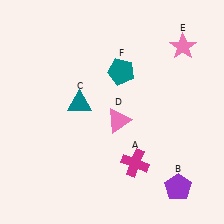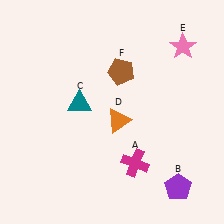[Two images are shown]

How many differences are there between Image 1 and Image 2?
There are 2 differences between the two images.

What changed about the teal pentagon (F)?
In Image 1, F is teal. In Image 2, it changed to brown.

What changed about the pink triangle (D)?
In Image 1, D is pink. In Image 2, it changed to orange.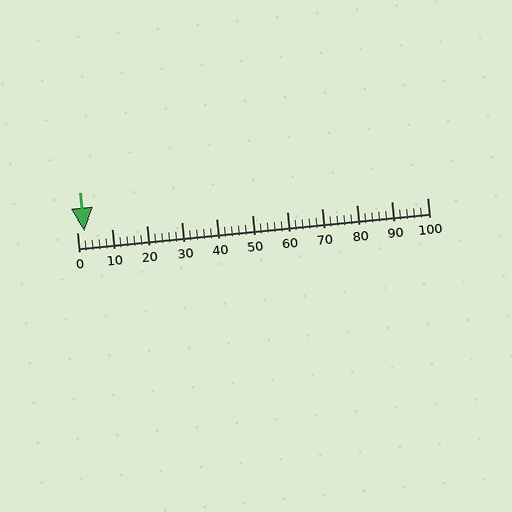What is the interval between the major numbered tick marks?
The major tick marks are spaced 10 units apart.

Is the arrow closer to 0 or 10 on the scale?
The arrow is closer to 0.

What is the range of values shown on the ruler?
The ruler shows values from 0 to 100.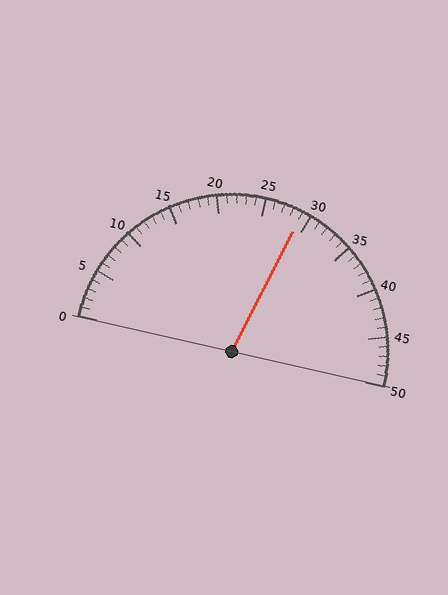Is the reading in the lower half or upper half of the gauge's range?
The reading is in the upper half of the range (0 to 50).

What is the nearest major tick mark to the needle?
The nearest major tick mark is 30.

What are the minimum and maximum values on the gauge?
The gauge ranges from 0 to 50.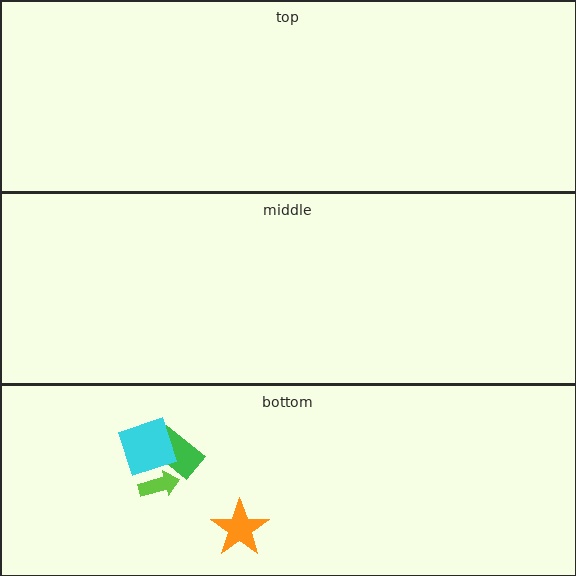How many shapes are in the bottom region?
4.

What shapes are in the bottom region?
The green rectangle, the cyan diamond, the orange star, the lime arrow.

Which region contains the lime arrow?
The bottom region.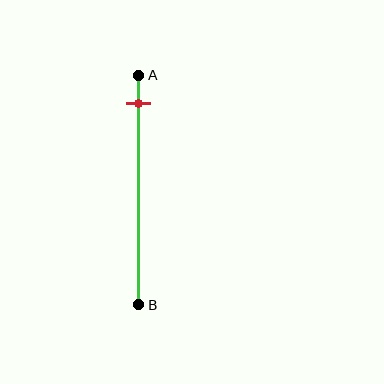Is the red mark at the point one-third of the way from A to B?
No, the mark is at about 10% from A, not at the 33% one-third point.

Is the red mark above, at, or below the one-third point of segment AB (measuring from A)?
The red mark is above the one-third point of segment AB.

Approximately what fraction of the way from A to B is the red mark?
The red mark is approximately 10% of the way from A to B.